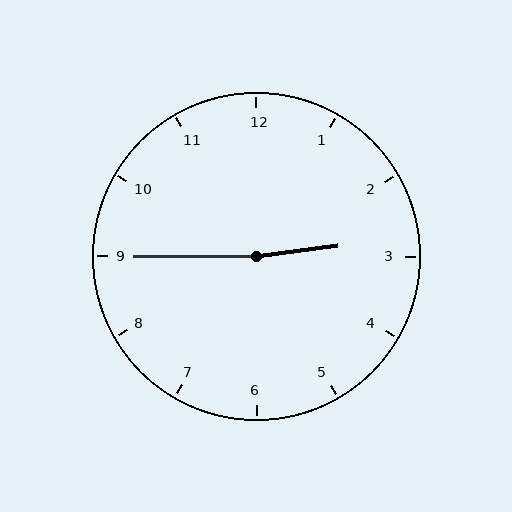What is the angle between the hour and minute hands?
Approximately 172 degrees.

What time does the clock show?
2:45.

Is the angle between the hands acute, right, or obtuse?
It is obtuse.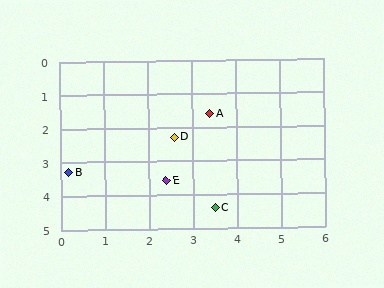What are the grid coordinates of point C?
Point C is at approximately (3.5, 4.4).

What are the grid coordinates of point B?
Point B is at approximately (0.2, 3.3).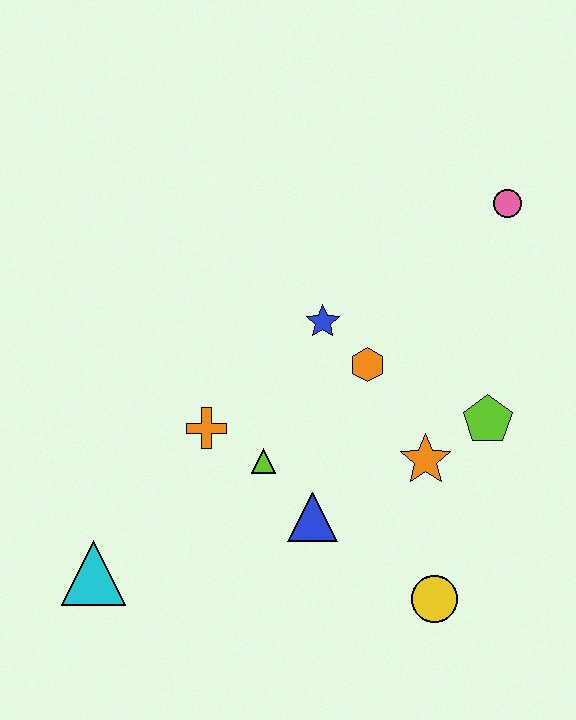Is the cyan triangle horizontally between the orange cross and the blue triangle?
No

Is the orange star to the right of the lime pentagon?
No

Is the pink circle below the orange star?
No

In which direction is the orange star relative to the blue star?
The orange star is below the blue star.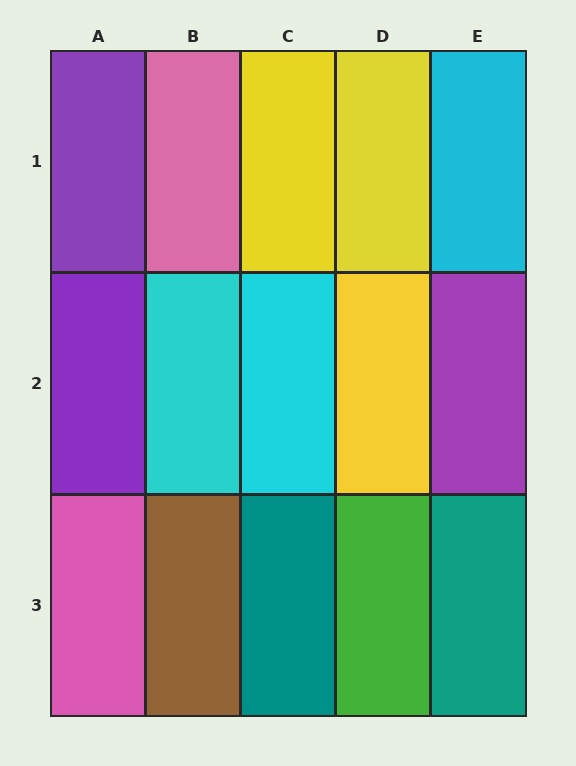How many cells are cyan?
3 cells are cyan.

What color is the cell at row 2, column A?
Purple.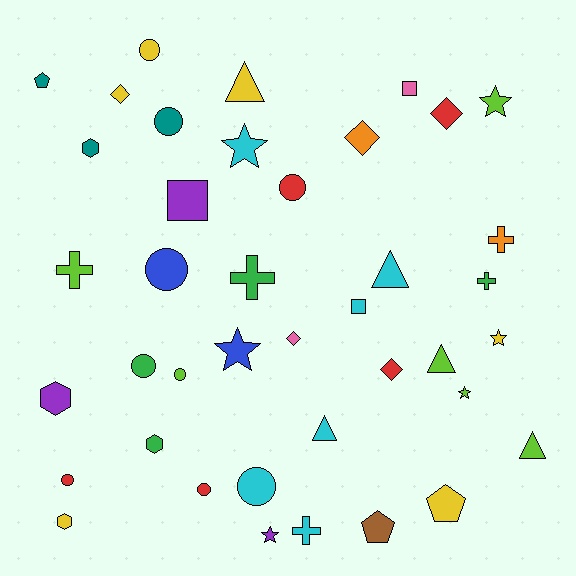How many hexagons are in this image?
There are 4 hexagons.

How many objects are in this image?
There are 40 objects.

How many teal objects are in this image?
There are 3 teal objects.